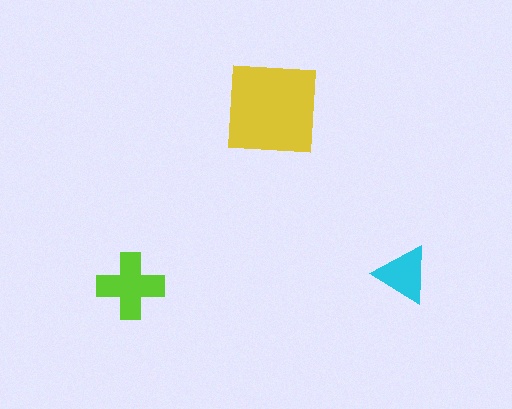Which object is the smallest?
The cyan triangle.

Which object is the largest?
The yellow square.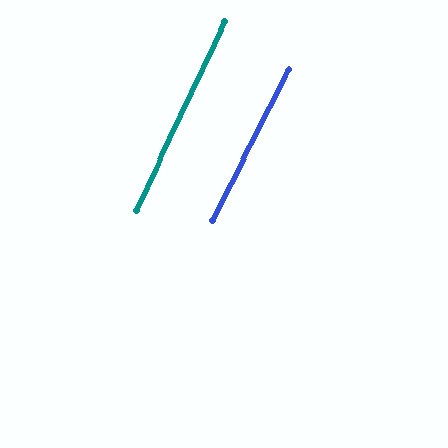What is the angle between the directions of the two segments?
Approximately 2 degrees.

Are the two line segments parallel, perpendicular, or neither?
Parallel — their directions differ by only 1.9°.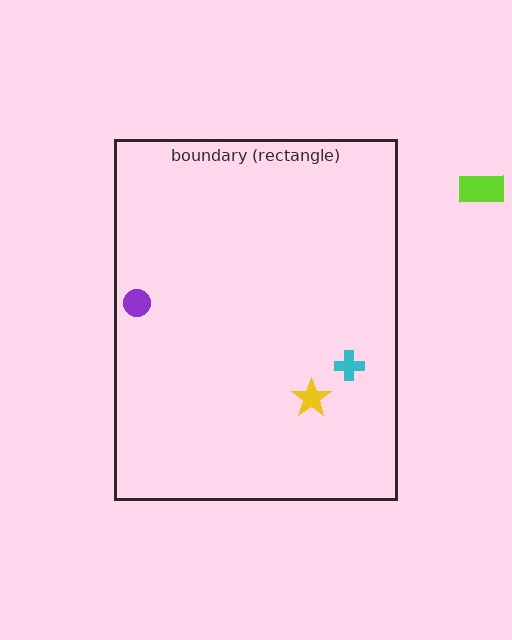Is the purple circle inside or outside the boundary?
Inside.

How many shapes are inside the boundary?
3 inside, 1 outside.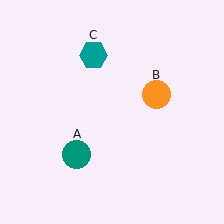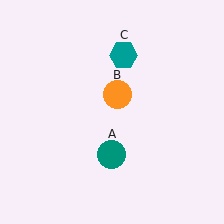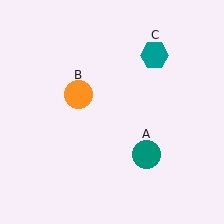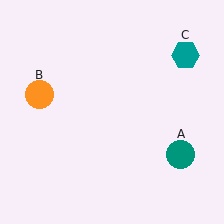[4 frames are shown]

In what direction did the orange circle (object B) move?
The orange circle (object B) moved left.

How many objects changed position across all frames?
3 objects changed position: teal circle (object A), orange circle (object B), teal hexagon (object C).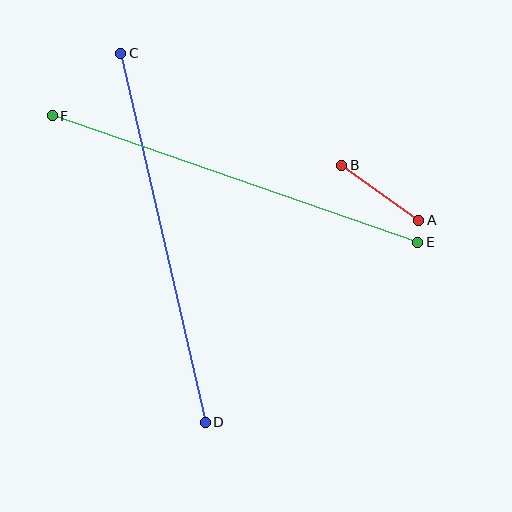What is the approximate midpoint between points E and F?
The midpoint is at approximately (235, 179) pixels.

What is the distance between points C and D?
The distance is approximately 378 pixels.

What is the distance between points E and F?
The distance is approximately 387 pixels.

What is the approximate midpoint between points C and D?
The midpoint is at approximately (163, 238) pixels.